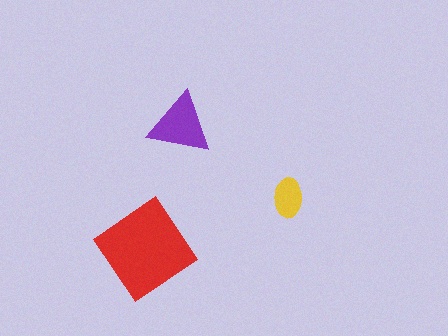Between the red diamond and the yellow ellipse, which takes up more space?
The red diamond.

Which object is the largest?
The red diamond.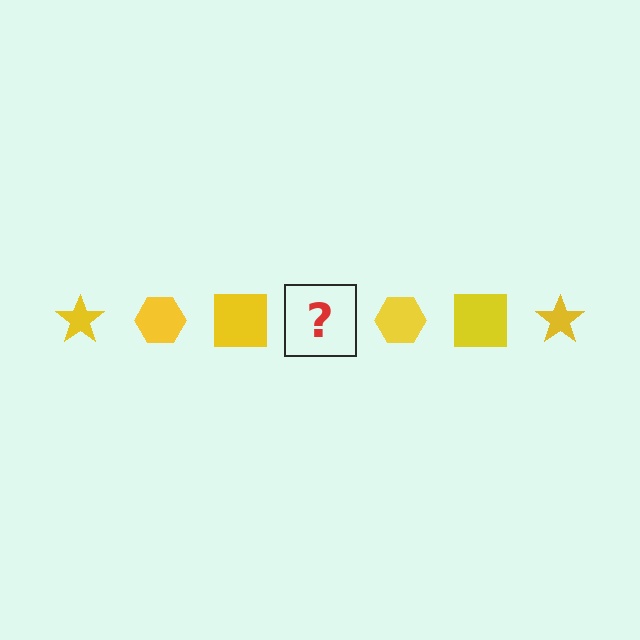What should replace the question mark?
The question mark should be replaced with a yellow star.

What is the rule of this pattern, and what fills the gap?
The rule is that the pattern cycles through star, hexagon, square shapes in yellow. The gap should be filled with a yellow star.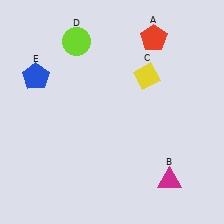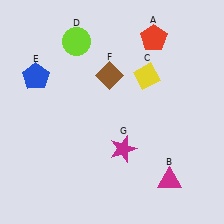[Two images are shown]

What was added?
A brown diamond (F), a magenta star (G) were added in Image 2.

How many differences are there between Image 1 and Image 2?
There are 2 differences between the two images.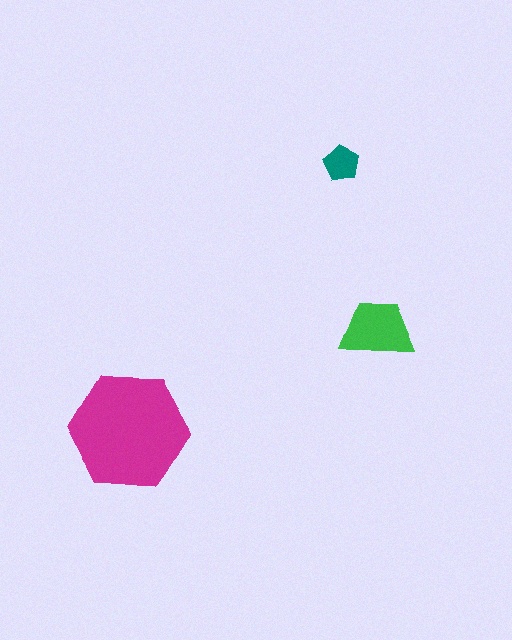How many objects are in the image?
There are 3 objects in the image.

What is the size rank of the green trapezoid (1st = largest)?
2nd.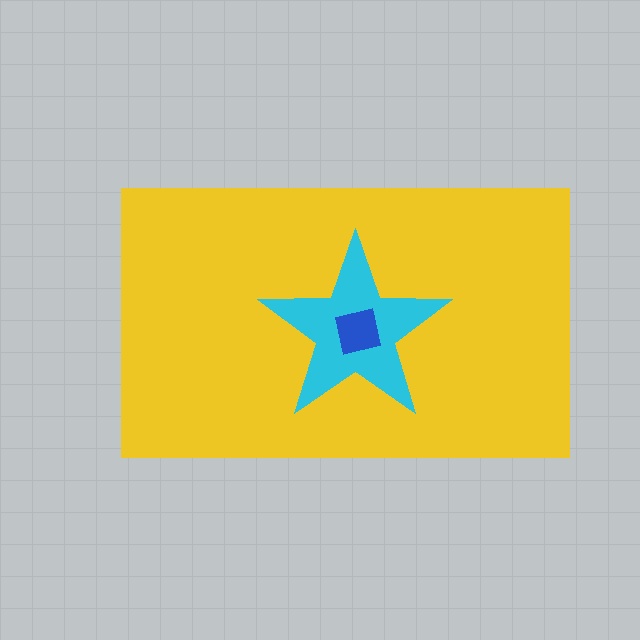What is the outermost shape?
The yellow rectangle.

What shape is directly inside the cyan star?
The blue square.